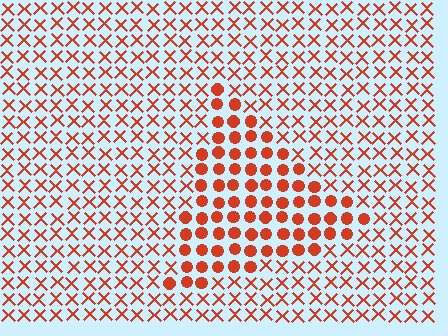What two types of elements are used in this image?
The image uses circles inside the triangle region and X marks outside it.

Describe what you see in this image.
The image is filled with small red elements arranged in a uniform grid. A triangle-shaped region contains circles, while the surrounding area contains X marks. The boundary is defined purely by the change in element shape.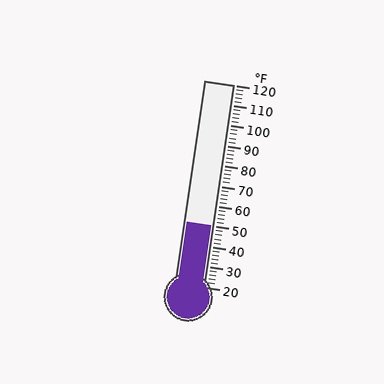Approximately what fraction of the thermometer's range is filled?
The thermometer is filled to approximately 30% of its range.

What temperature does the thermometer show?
The thermometer shows approximately 50°F.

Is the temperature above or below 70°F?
The temperature is below 70°F.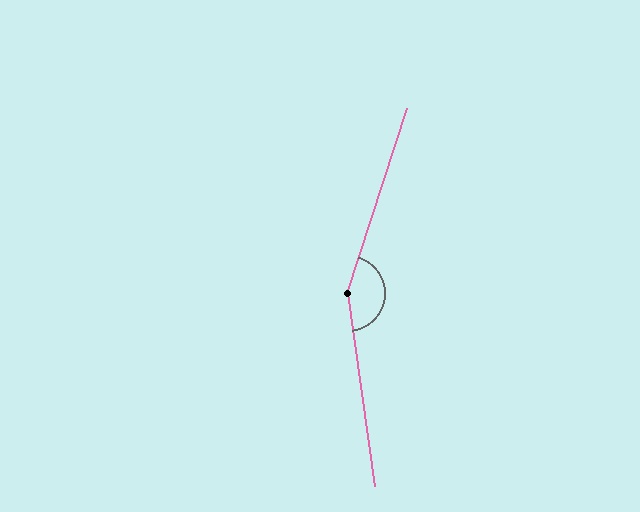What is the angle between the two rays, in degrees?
Approximately 154 degrees.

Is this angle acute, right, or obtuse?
It is obtuse.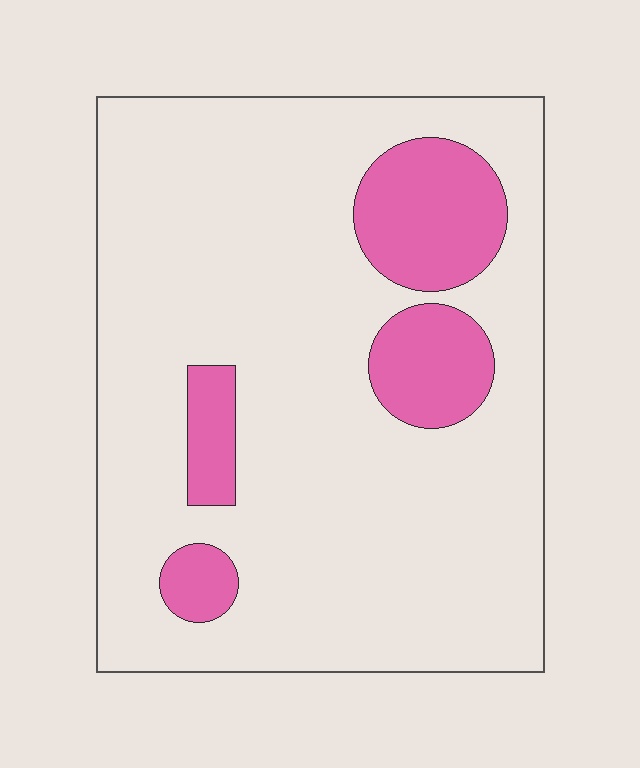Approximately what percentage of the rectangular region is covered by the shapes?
Approximately 15%.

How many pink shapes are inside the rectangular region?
4.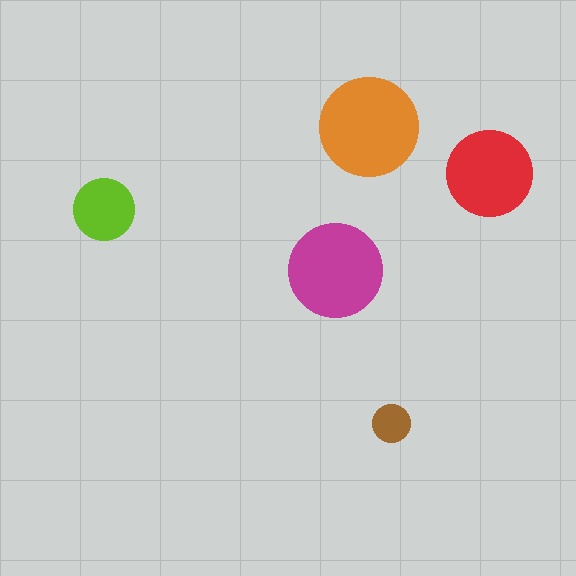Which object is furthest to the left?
The lime circle is leftmost.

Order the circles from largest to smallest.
the orange one, the magenta one, the red one, the lime one, the brown one.